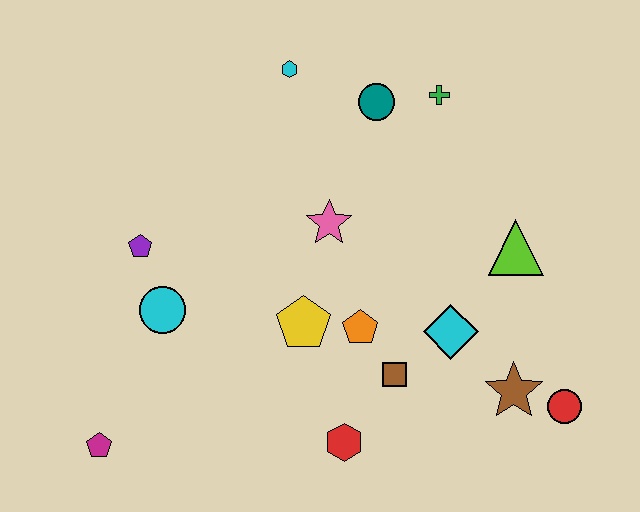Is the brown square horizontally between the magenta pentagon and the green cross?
Yes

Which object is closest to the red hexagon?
The brown square is closest to the red hexagon.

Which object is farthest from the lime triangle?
The magenta pentagon is farthest from the lime triangle.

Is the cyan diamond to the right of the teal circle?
Yes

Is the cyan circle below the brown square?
No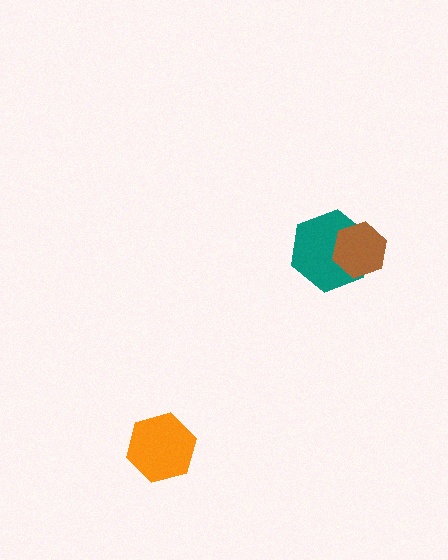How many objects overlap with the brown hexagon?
1 object overlaps with the brown hexagon.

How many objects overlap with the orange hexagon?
0 objects overlap with the orange hexagon.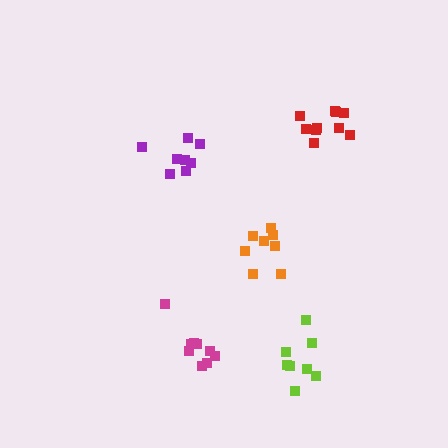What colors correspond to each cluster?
The clusters are colored: magenta, lime, red, orange, purple.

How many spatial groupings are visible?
There are 5 spatial groupings.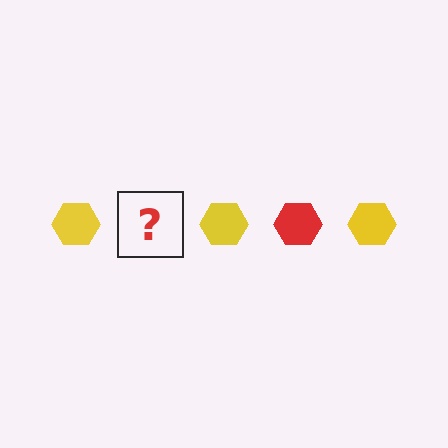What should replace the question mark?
The question mark should be replaced with a red hexagon.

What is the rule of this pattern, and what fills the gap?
The rule is that the pattern cycles through yellow, red hexagons. The gap should be filled with a red hexagon.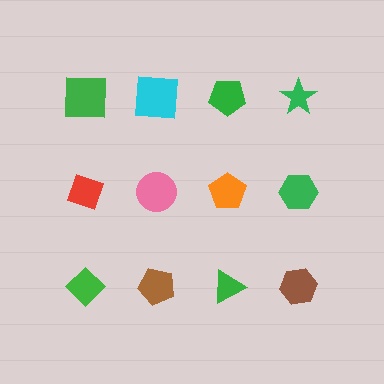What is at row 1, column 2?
A cyan square.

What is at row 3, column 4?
A brown hexagon.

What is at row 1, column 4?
A green star.